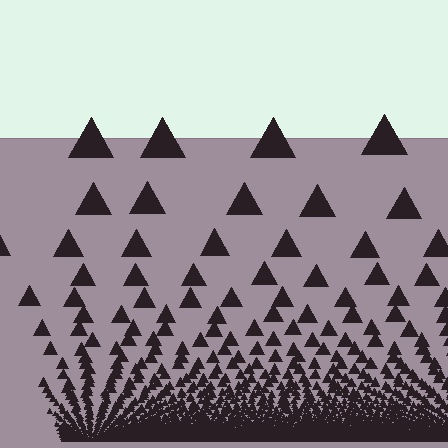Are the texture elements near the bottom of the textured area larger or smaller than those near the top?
Smaller. The gradient is inverted — elements near the bottom are smaller and denser.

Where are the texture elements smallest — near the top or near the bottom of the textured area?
Near the bottom.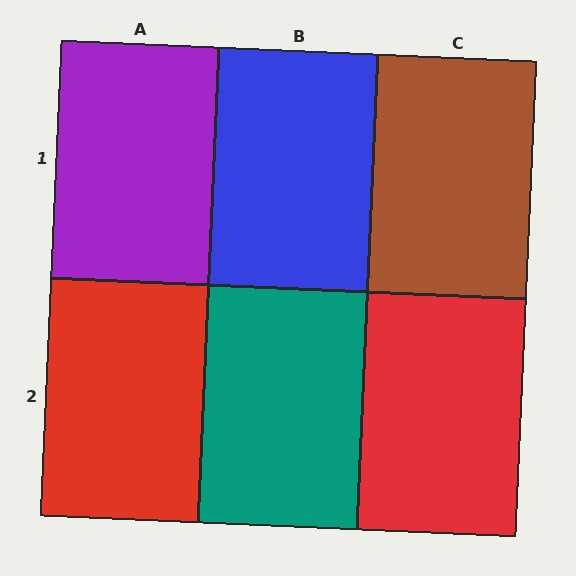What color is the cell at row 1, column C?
Brown.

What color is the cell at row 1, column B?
Blue.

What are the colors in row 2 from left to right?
Red, teal, red.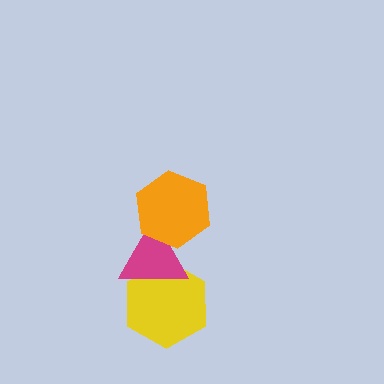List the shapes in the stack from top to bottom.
From top to bottom: the orange hexagon, the magenta triangle, the yellow hexagon.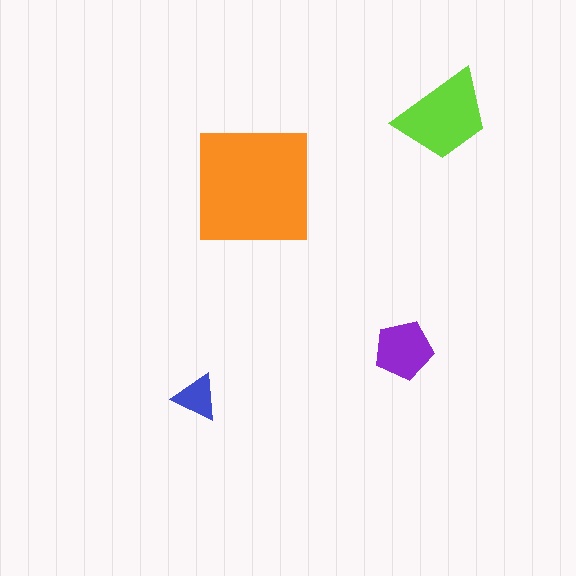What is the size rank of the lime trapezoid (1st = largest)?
2nd.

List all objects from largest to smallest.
The orange square, the lime trapezoid, the purple pentagon, the blue triangle.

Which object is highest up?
The lime trapezoid is topmost.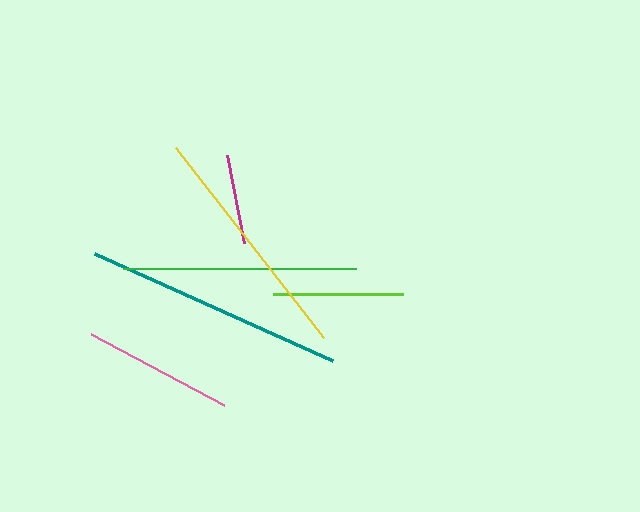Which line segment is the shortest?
The magenta line is the shortest at approximately 89 pixels.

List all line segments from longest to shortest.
From longest to shortest: teal, yellow, green, pink, lime, magenta.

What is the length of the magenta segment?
The magenta segment is approximately 89 pixels long.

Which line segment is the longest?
The teal line is the longest at approximately 261 pixels.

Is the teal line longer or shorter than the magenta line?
The teal line is longer than the magenta line.